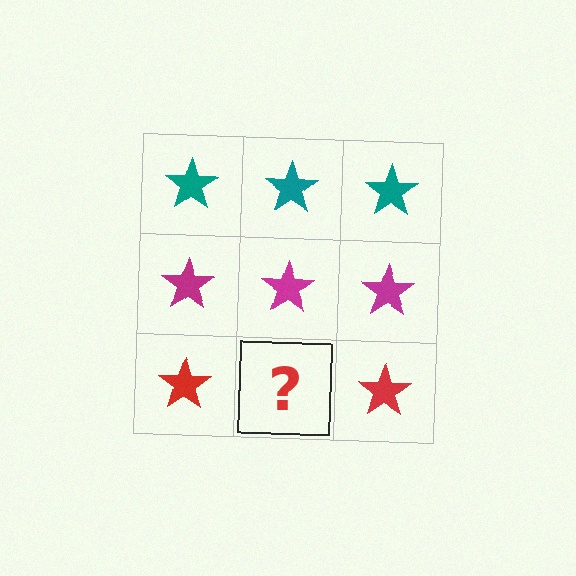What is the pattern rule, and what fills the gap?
The rule is that each row has a consistent color. The gap should be filled with a red star.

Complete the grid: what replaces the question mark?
The question mark should be replaced with a red star.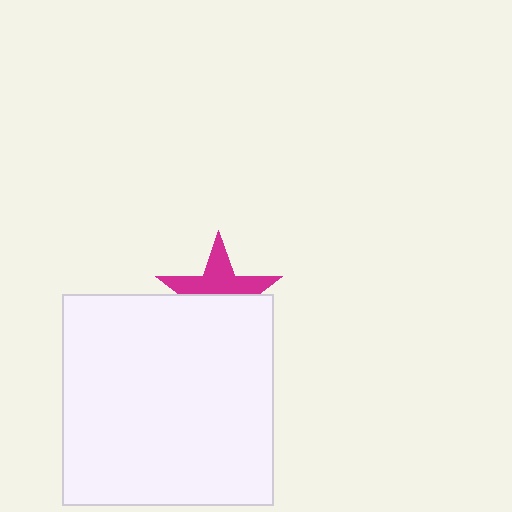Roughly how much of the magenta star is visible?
About half of it is visible (roughly 49%).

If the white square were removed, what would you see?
You would see the complete magenta star.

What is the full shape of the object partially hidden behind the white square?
The partially hidden object is a magenta star.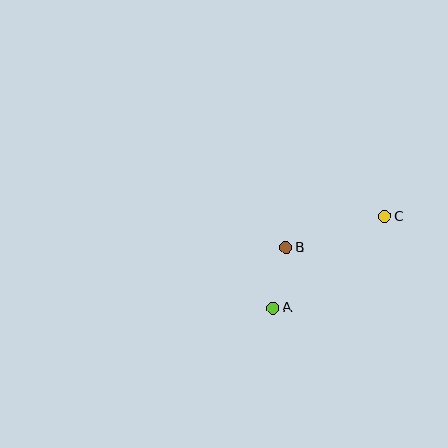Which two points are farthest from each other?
Points A and C are farthest from each other.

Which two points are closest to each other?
Points A and B are closest to each other.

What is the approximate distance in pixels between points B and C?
The distance between B and C is approximately 104 pixels.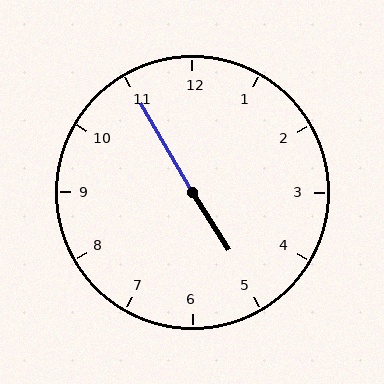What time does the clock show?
4:55.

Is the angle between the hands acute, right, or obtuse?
It is obtuse.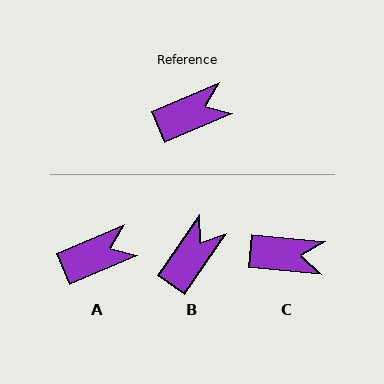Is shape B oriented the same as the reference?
No, it is off by about 32 degrees.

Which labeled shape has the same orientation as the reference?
A.